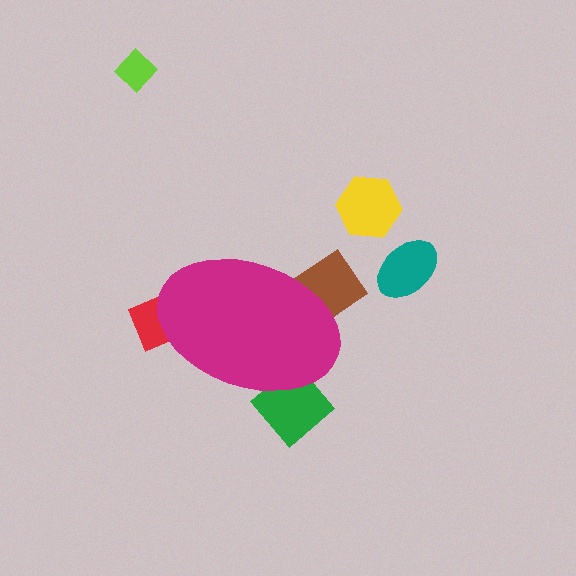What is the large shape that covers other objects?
A magenta ellipse.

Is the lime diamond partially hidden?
No, the lime diamond is fully visible.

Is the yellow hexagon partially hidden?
No, the yellow hexagon is fully visible.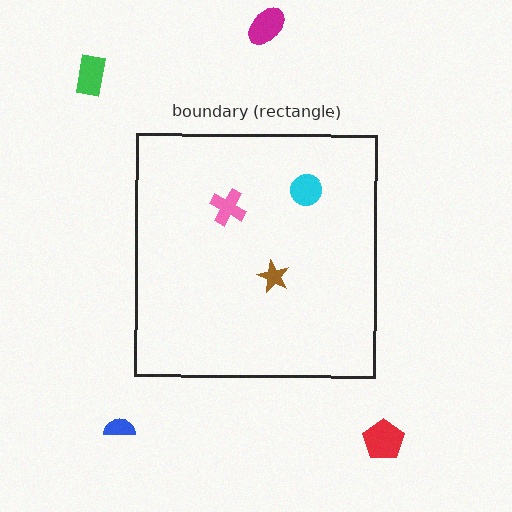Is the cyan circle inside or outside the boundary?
Inside.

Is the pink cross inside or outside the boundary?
Inside.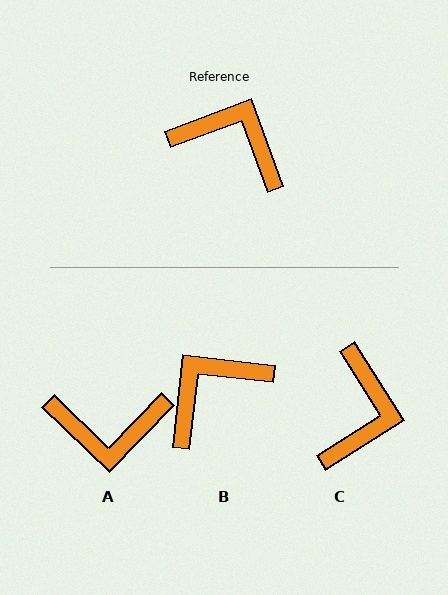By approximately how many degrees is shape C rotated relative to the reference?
Approximately 78 degrees clockwise.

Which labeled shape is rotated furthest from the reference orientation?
A, about 154 degrees away.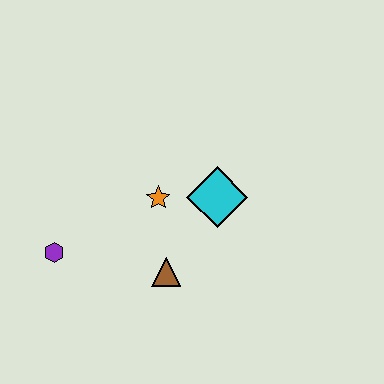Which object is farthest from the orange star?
The purple hexagon is farthest from the orange star.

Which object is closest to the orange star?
The cyan diamond is closest to the orange star.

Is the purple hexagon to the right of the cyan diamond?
No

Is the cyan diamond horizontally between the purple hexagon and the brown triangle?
No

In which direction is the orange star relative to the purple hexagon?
The orange star is to the right of the purple hexagon.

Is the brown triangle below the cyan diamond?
Yes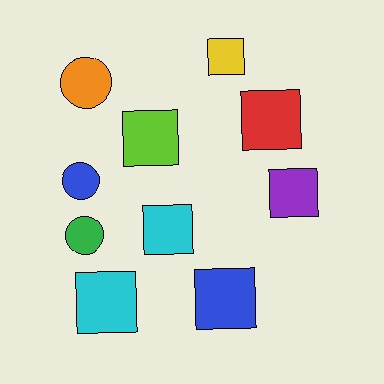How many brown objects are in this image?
There are no brown objects.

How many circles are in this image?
There are 3 circles.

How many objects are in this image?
There are 10 objects.